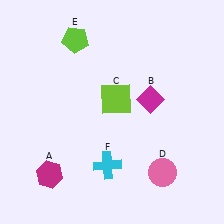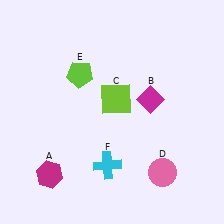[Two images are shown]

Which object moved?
The lime pentagon (E) moved down.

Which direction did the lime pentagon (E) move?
The lime pentagon (E) moved down.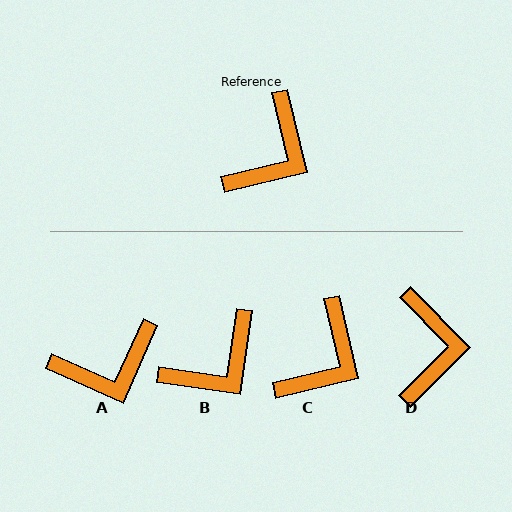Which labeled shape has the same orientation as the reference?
C.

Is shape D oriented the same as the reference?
No, it is off by about 31 degrees.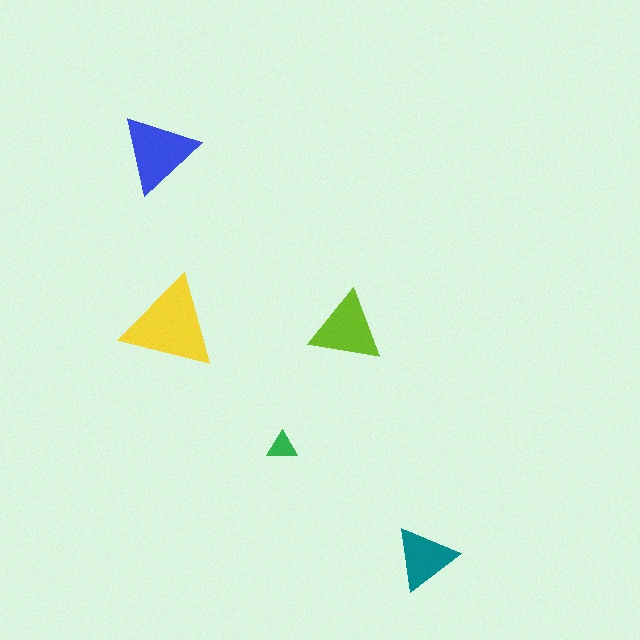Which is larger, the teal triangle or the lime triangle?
The lime one.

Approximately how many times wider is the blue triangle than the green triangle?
About 2.5 times wider.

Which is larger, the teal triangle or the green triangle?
The teal one.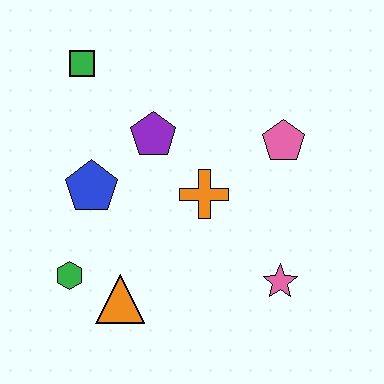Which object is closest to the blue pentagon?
The purple pentagon is closest to the blue pentagon.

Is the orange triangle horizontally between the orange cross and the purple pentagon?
No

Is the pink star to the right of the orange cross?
Yes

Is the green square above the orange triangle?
Yes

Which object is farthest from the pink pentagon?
The green hexagon is farthest from the pink pentagon.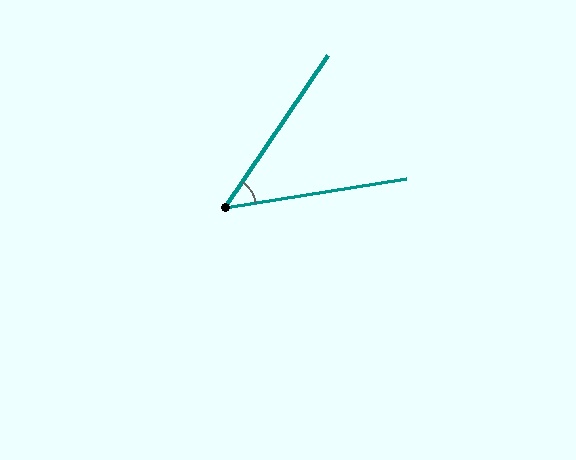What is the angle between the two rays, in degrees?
Approximately 47 degrees.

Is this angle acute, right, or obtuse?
It is acute.